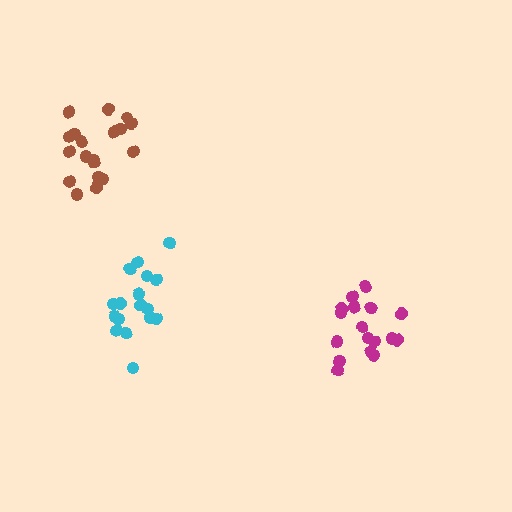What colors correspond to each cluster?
The clusters are colored: magenta, cyan, brown.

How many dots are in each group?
Group 1: 17 dots, Group 2: 17 dots, Group 3: 19 dots (53 total).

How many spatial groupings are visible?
There are 3 spatial groupings.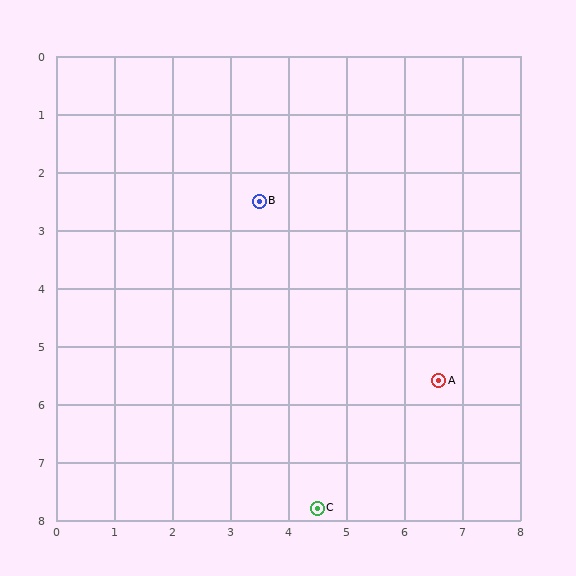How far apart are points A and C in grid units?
Points A and C are about 3.0 grid units apart.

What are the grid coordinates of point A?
Point A is at approximately (6.6, 5.6).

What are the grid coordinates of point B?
Point B is at approximately (3.5, 2.5).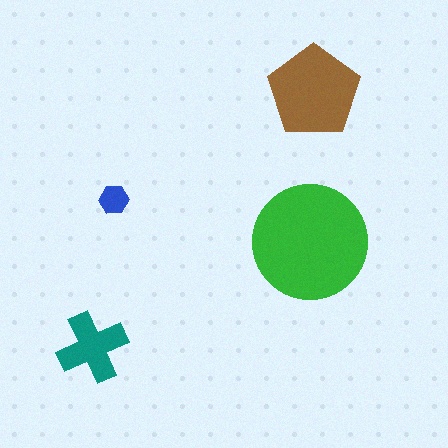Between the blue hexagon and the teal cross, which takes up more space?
The teal cross.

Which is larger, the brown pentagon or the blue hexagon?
The brown pentagon.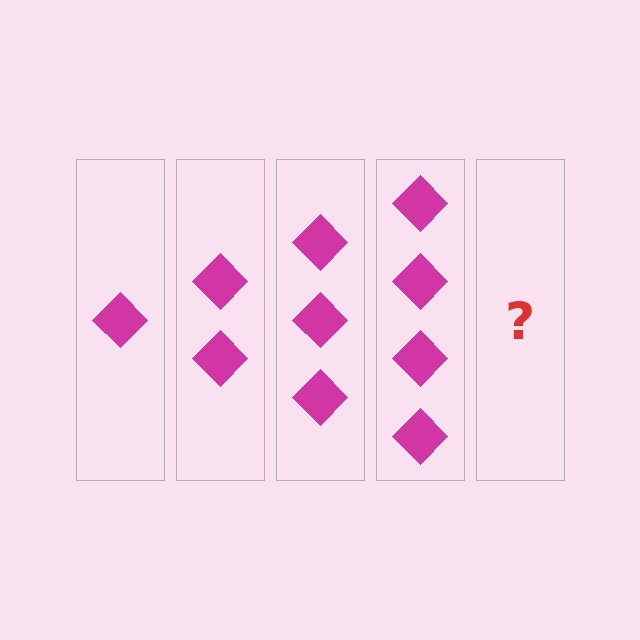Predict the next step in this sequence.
The next step is 5 diamonds.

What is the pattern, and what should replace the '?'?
The pattern is that each step adds one more diamond. The '?' should be 5 diamonds.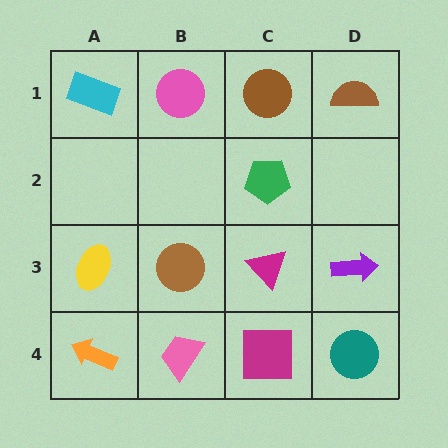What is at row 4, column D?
A teal circle.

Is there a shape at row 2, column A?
No, that cell is empty.